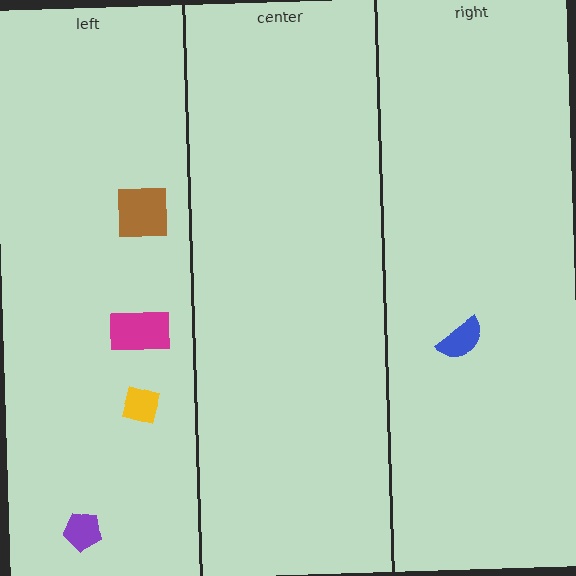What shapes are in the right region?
The blue semicircle.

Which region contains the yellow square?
The left region.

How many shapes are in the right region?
1.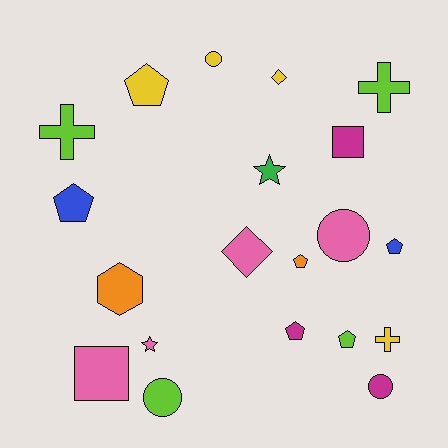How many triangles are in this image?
There are no triangles.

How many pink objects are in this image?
There are 4 pink objects.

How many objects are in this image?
There are 20 objects.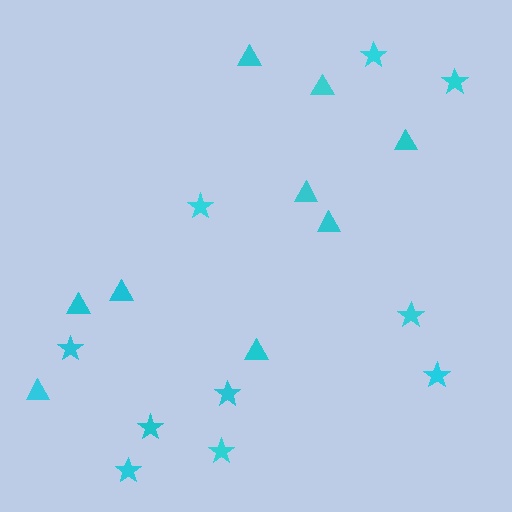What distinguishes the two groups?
There are 2 groups: one group of stars (10) and one group of triangles (9).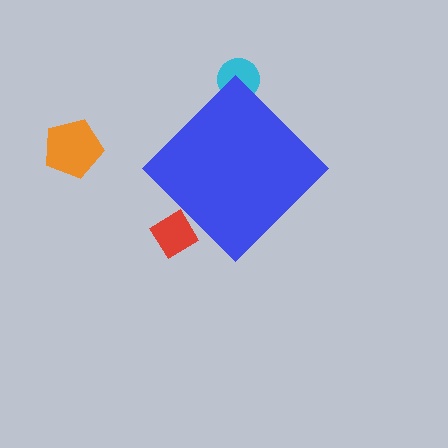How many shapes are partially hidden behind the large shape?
2 shapes are partially hidden.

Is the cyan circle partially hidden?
Yes, the cyan circle is partially hidden behind the blue diamond.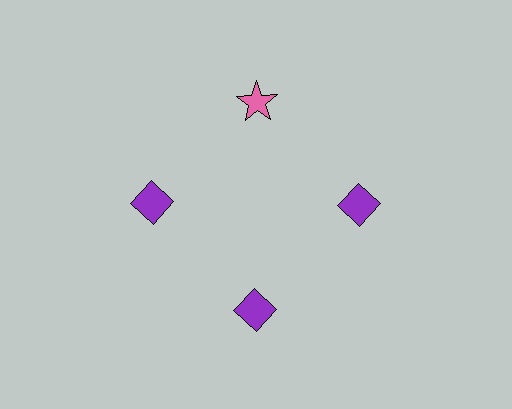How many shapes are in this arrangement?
There are 4 shapes arranged in a ring pattern.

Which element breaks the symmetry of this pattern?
The pink star at roughly the 12 o'clock position breaks the symmetry. All other shapes are purple diamonds.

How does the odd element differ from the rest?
It differs in both color (pink instead of purple) and shape (star instead of diamond).